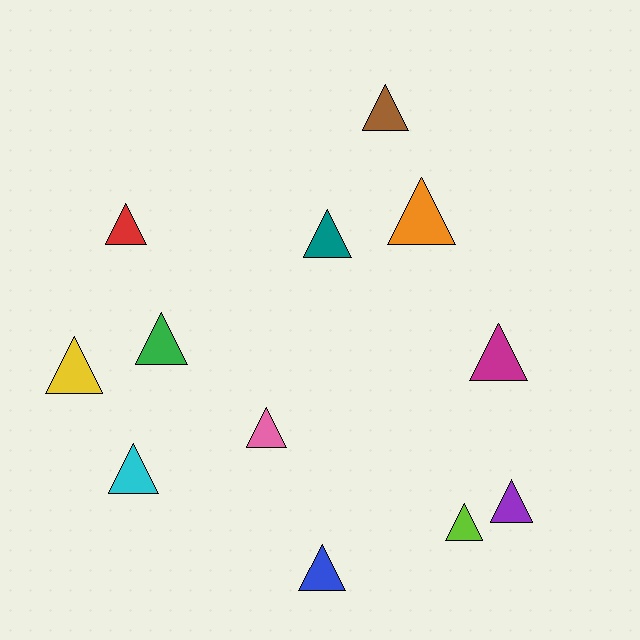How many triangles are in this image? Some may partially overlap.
There are 12 triangles.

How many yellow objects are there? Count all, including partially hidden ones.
There is 1 yellow object.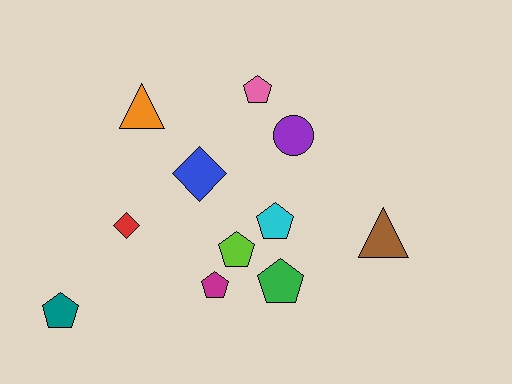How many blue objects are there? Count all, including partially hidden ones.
There is 1 blue object.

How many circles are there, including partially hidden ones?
There is 1 circle.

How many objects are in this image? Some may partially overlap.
There are 11 objects.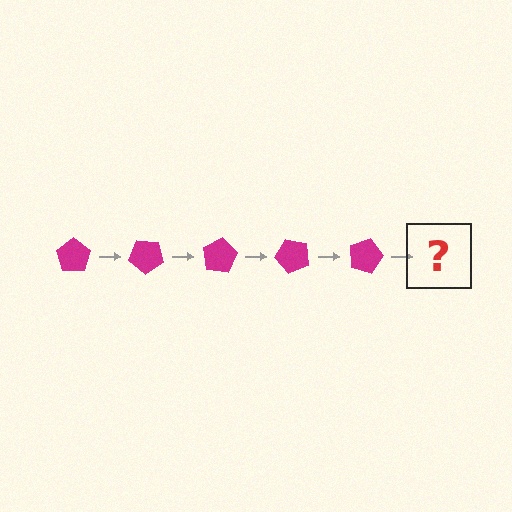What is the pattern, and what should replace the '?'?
The pattern is that the pentagon rotates 40 degrees each step. The '?' should be a magenta pentagon rotated 200 degrees.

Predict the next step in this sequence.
The next step is a magenta pentagon rotated 200 degrees.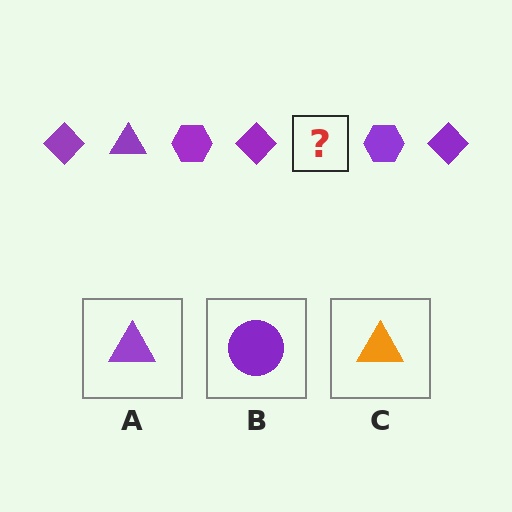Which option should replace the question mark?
Option A.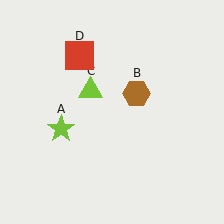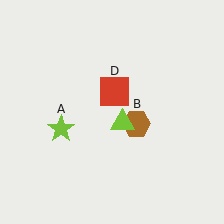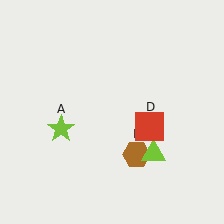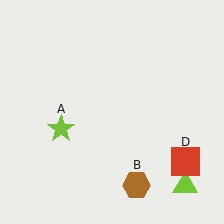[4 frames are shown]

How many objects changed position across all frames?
3 objects changed position: brown hexagon (object B), lime triangle (object C), red square (object D).